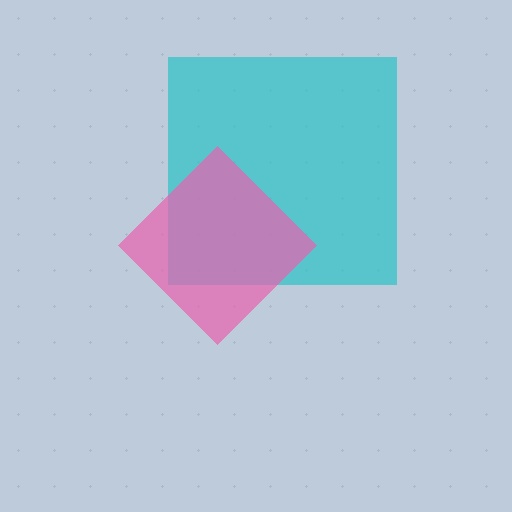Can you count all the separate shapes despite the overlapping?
Yes, there are 2 separate shapes.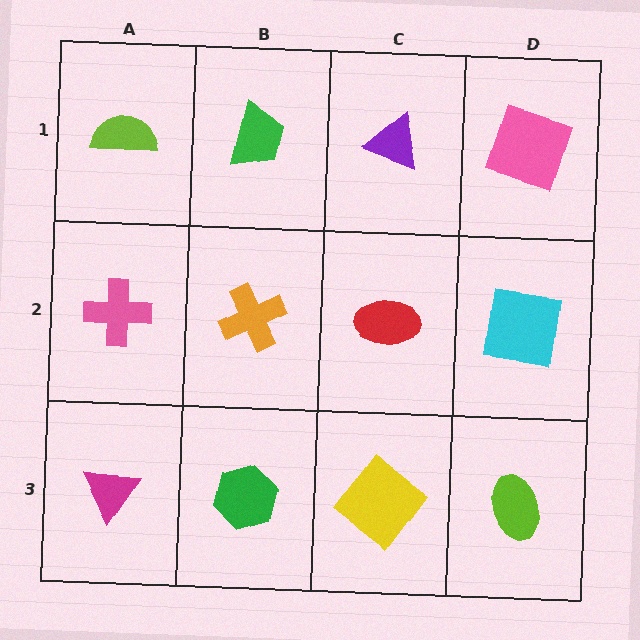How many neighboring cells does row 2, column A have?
3.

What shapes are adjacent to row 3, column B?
An orange cross (row 2, column B), a magenta triangle (row 3, column A), a yellow diamond (row 3, column C).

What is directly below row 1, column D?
A cyan square.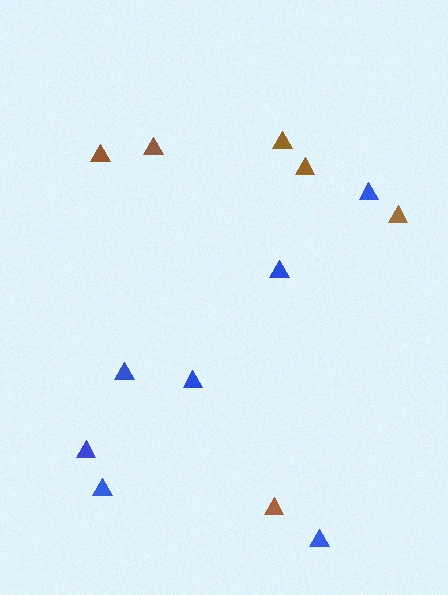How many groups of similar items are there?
There are 2 groups: one group of brown triangles (6) and one group of blue triangles (7).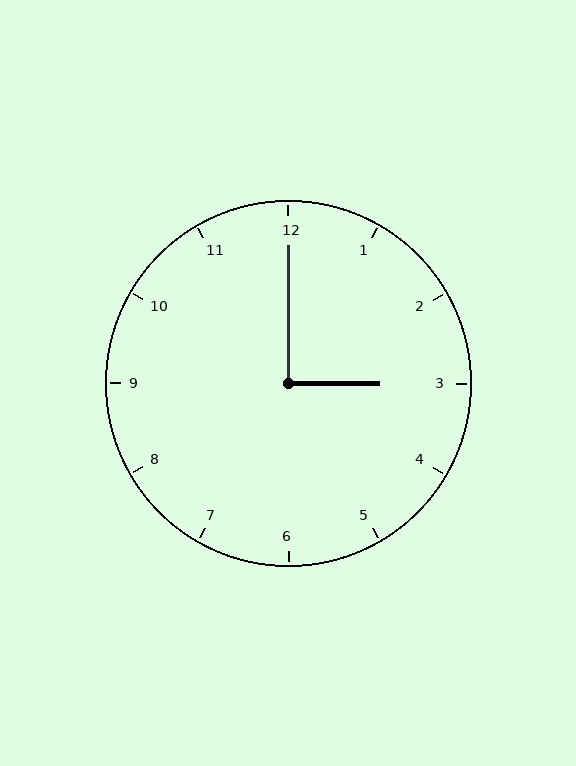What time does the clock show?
3:00.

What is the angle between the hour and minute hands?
Approximately 90 degrees.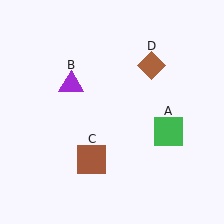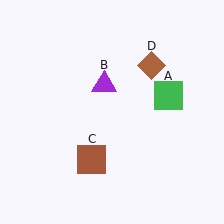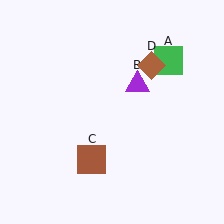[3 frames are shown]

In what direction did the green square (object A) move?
The green square (object A) moved up.